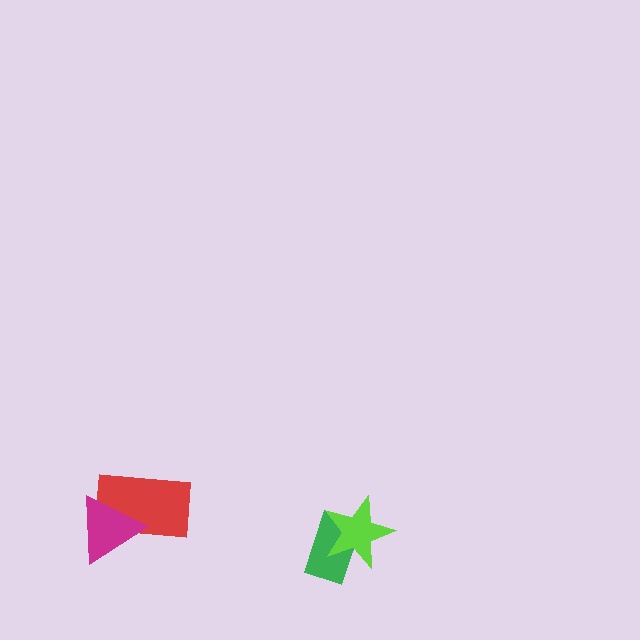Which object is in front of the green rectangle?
The lime star is in front of the green rectangle.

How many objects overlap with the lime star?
1 object overlaps with the lime star.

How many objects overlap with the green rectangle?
1 object overlaps with the green rectangle.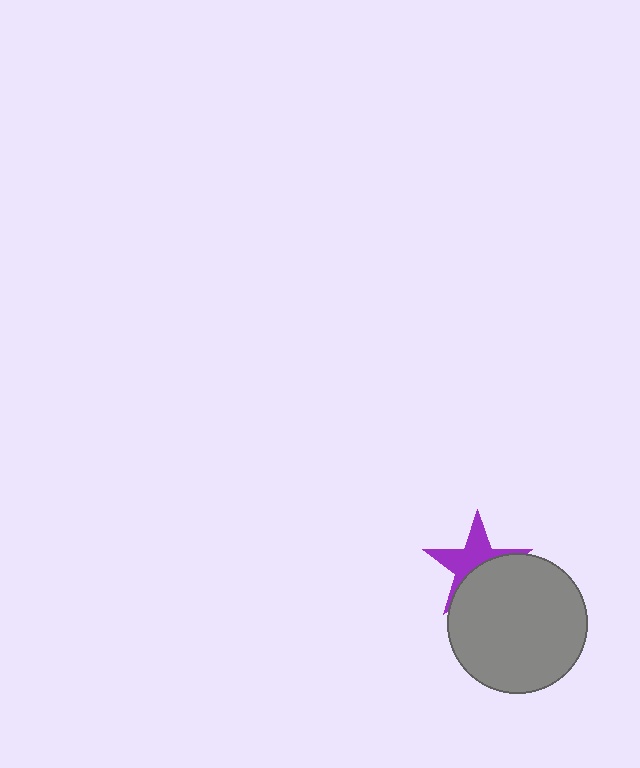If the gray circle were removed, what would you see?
You would see the complete purple star.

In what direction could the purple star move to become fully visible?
The purple star could move up. That would shift it out from behind the gray circle entirely.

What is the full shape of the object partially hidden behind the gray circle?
The partially hidden object is a purple star.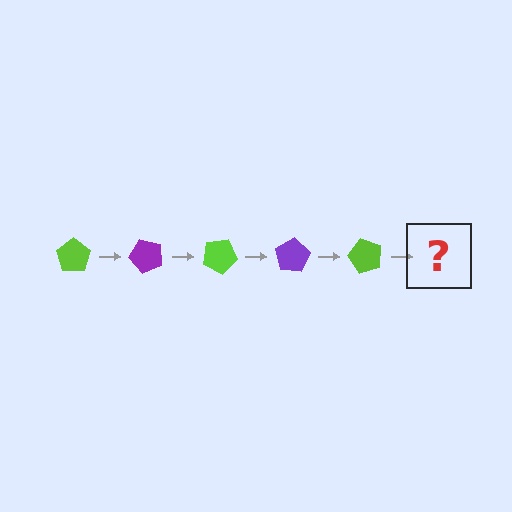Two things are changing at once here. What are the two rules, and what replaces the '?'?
The two rules are that it rotates 50 degrees each step and the color cycles through lime and purple. The '?' should be a purple pentagon, rotated 250 degrees from the start.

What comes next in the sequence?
The next element should be a purple pentagon, rotated 250 degrees from the start.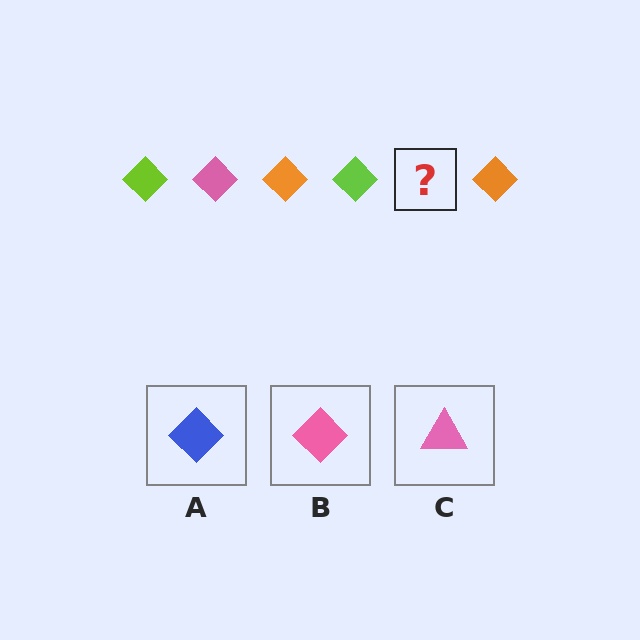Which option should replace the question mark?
Option B.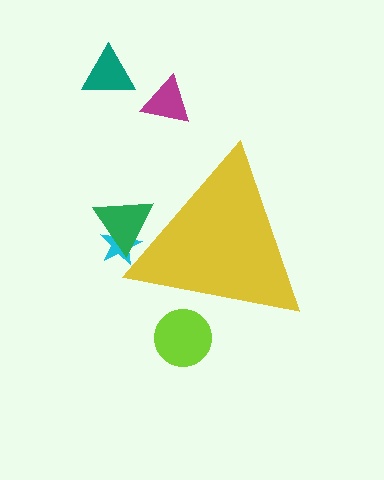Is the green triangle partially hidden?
Yes, the green triangle is partially hidden behind the yellow triangle.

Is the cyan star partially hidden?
Yes, the cyan star is partially hidden behind the yellow triangle.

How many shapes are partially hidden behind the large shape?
3 shapes are partially hidden.